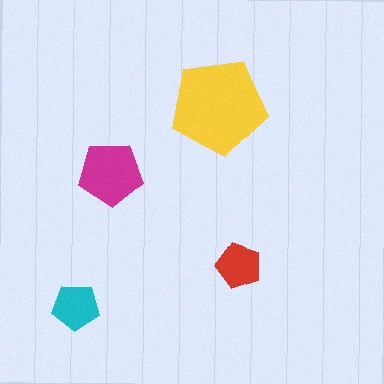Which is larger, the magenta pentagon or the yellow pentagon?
The yellow one.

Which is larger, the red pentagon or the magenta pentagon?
The magenta one.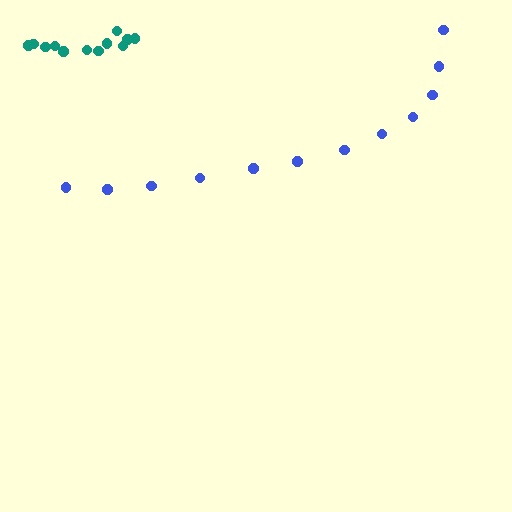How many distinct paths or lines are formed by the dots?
There are 2 distinct paths.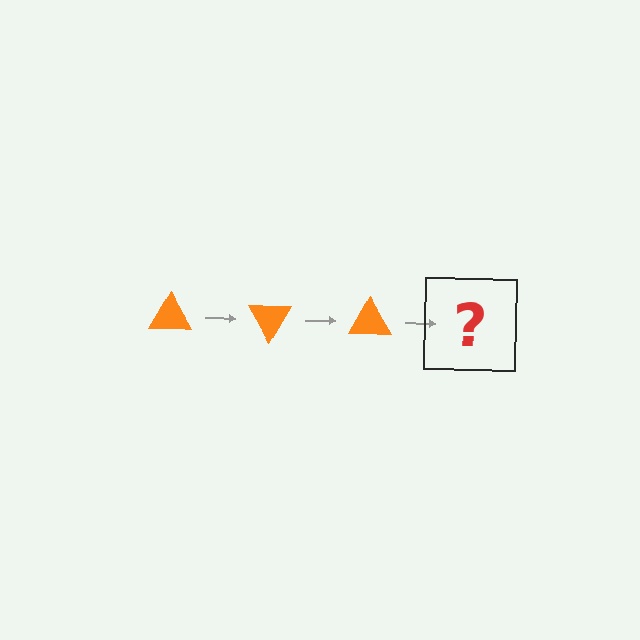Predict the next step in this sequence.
The next step is an orange triangle rotated 180 degrees.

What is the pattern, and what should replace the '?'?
The pattern is that the triangle rotates 60 degrees each step. The '?' should be an orange triangle rotated 180 degrees.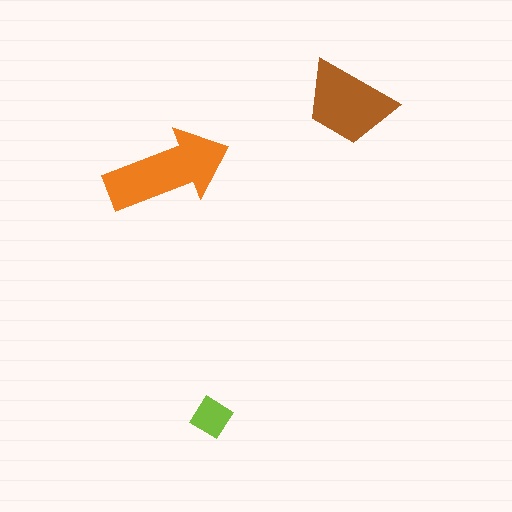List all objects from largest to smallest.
The orange arrow, the brown trapezoid, the lime diamond.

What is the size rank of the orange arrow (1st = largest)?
1st.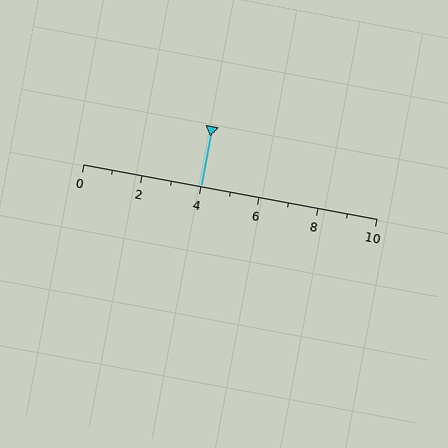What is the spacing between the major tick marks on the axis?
The major ticks are spaced 2 apart.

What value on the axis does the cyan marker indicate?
The marker indicates approximately 4.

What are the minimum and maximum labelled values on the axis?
The axis runs from 0 to 10.